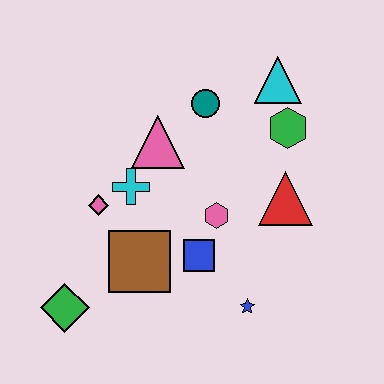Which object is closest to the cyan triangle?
The green hexagon is closest to the cyan triangle.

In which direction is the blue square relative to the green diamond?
The blue square is to the right of the green diamond.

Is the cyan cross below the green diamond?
No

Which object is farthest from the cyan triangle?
The green diamond is farthest from the cyan triangle.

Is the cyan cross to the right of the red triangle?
No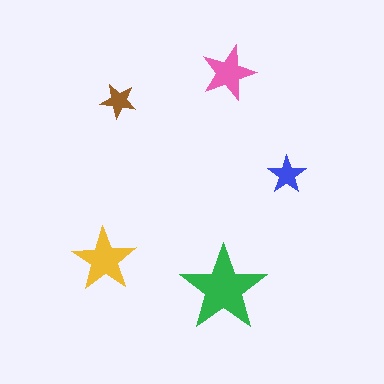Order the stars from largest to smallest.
the green one, the yellow one, the pink one, the blue one, the brown one.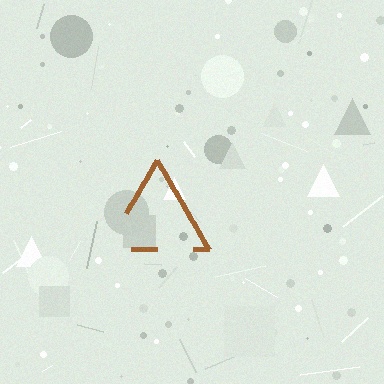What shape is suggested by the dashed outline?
The dashed outline suggests a triangle.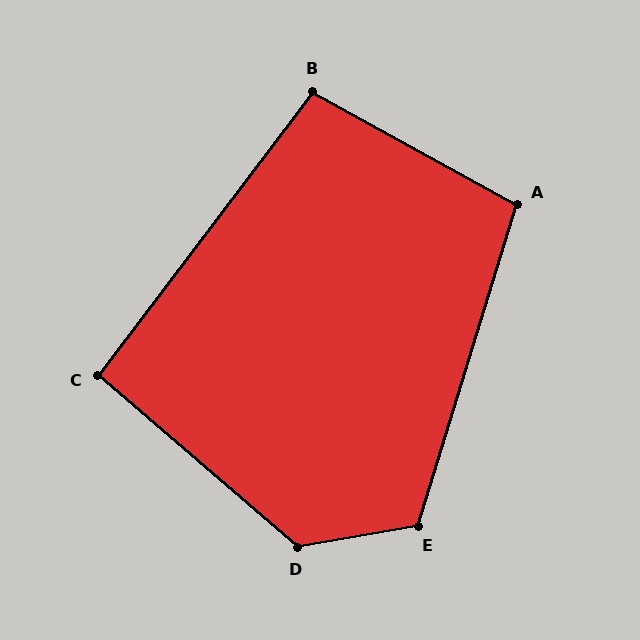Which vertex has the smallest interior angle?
C, at approximately 94 degrees.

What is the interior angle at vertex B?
Approximately 98 degrees (obtuse).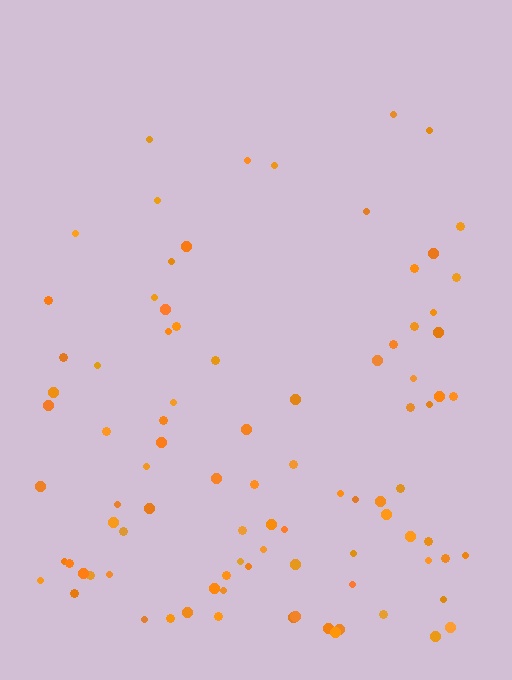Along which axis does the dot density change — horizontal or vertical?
Vertical.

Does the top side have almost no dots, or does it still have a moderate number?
Still a moderate number, just noticeably fewer than the bottom.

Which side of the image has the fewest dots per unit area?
The top.